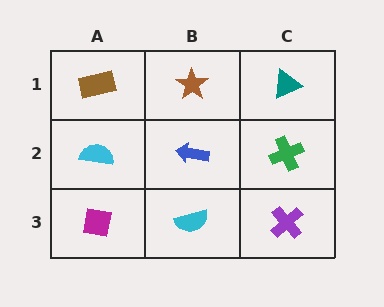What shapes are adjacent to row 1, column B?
A blue arrow (row 2, column B), a brown rectangle (row 1, column A), a teal triangle (row 1, column C).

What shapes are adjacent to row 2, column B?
A brown star (row 1, column B), a cyan semicircle (row 3, column B), a cyan semicircle (row 2, column A), a green cross (row 2, column C).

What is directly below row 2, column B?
A cyan semicircle.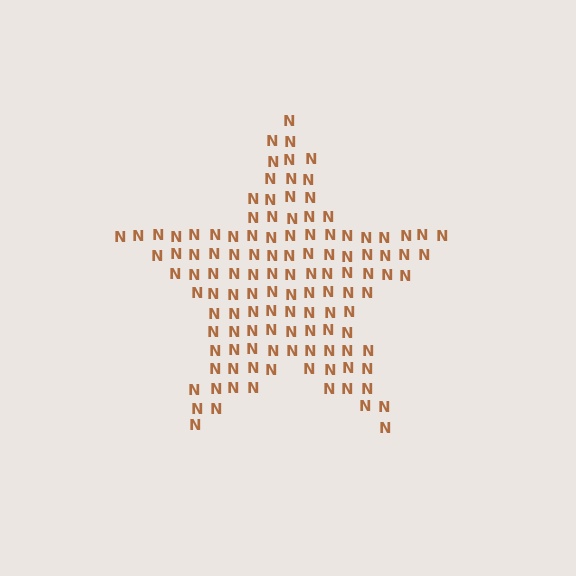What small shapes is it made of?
It is made of small letter N's.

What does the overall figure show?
The overall figure shows a star.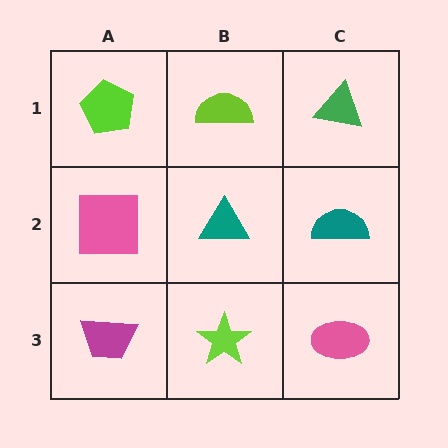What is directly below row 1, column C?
A teal semicircle.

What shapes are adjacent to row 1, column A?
A pink square (row 2, column A), a lime semicircle (row 1, column B).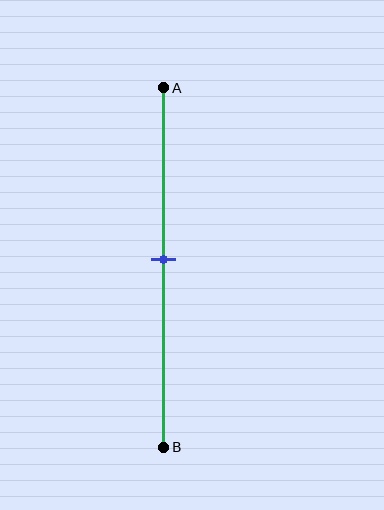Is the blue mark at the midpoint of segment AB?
Yes, the mark is approximately at the midpoint.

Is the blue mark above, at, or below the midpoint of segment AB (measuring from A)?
The blue mark is approximately at the midpoint of segment AB.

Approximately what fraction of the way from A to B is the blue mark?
The blue mark is approximately 50% of the way from A to B.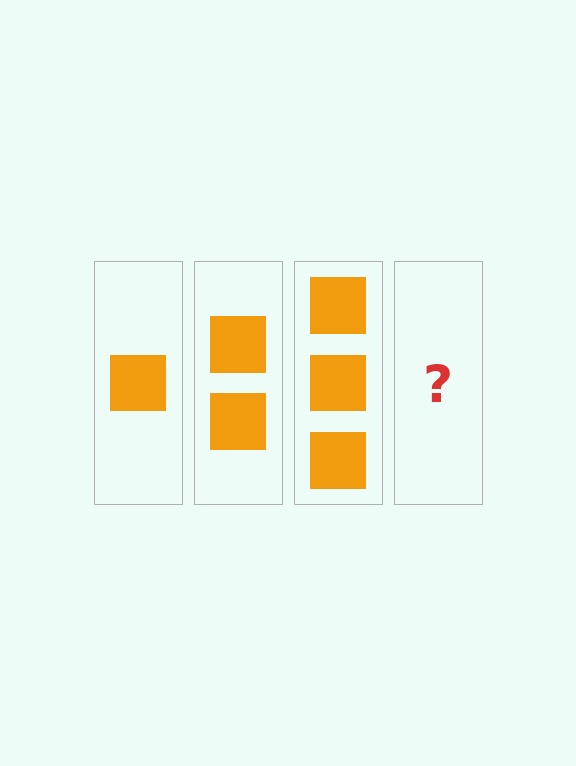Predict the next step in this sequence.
The next step is 4 squares.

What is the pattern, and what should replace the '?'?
The pattern is that each step adds one more square. The '?' should be 4 squares.